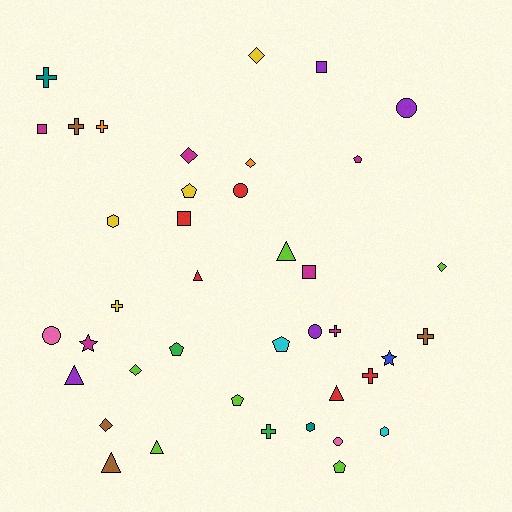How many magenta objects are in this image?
There are 6 magenta objects.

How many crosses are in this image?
There are 8 crosses.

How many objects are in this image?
There are 40 objects.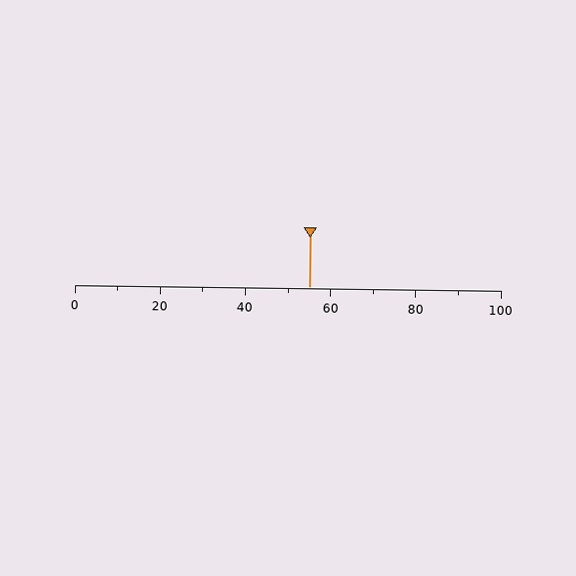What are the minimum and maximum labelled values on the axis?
The axis runs from 0 to 100.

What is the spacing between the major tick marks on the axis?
The major ticks are spaced 20 apart.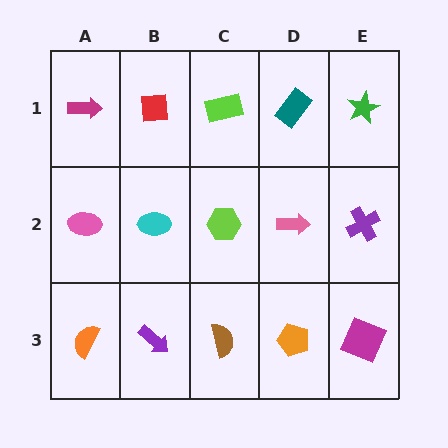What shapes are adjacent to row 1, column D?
A pink arrow (row 2, column D), a lime rectangle (row 1, column C), a green star (row 1, column E).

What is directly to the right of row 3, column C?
An orange pentagon.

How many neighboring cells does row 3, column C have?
3.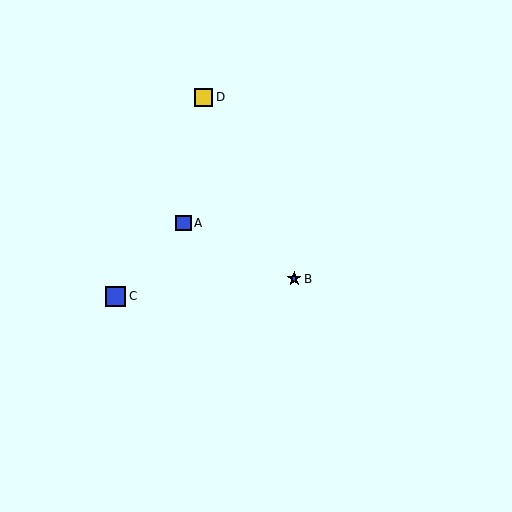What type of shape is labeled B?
Shape B is a blue star.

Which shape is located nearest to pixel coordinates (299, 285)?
The blue star (labeled B) at (294, 279) is nearest to that location.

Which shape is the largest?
The blue square (labeled C) is the largest.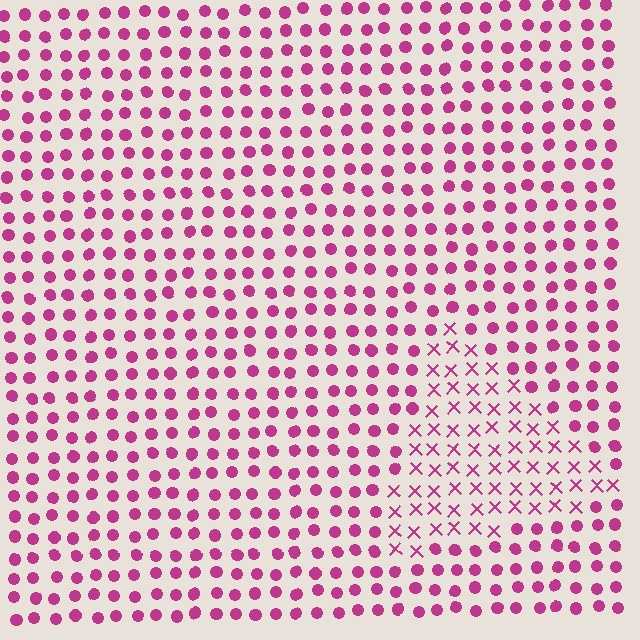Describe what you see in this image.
The image is filled with small magenta elements arranged in a uniform grid. A triangle-shaped region contains X marks, while the surrounding area contains circles. The boundary is defined purely by the change in element shape.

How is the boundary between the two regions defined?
The boundary is defined by a change in element shape: X marks inside vs. circles outside. All elements share the same color and spacing.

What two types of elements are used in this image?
The image uses X marks inside the triangle region and circles outside it.